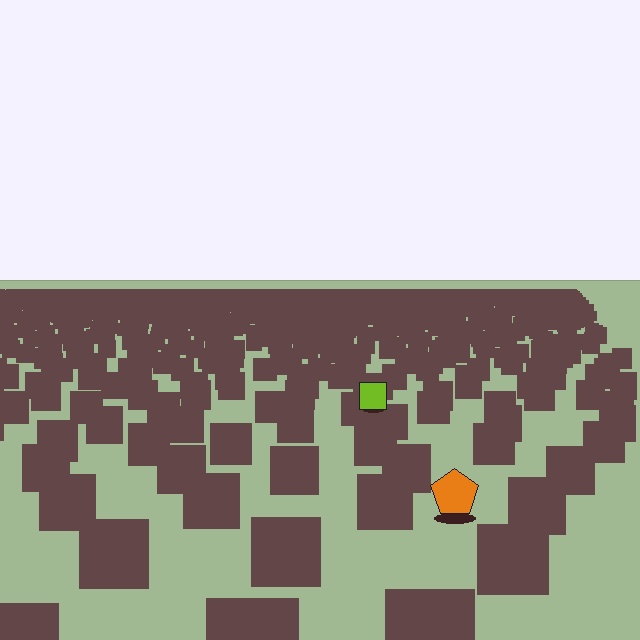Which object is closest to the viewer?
The orange pentagon is closest. The texture marks near it are larger and more spread out.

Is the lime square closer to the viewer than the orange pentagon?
No. The orange pentagon is closer — you can tell from the texture gradient: the ground texture is coarser near it.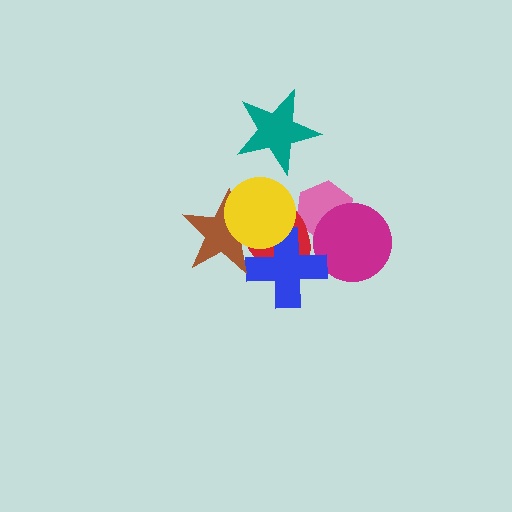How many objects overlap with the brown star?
3 objects overlap with the brown star.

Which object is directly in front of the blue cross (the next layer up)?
The brown star is directly in front of the blue cross.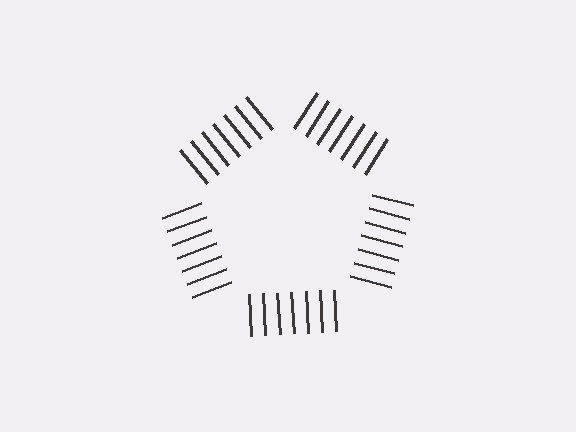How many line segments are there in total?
35 — 7 along each of the 5 edges.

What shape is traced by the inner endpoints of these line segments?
An illusory pentagon — the line segments terminate on its edges but no continuous stroke is drawn.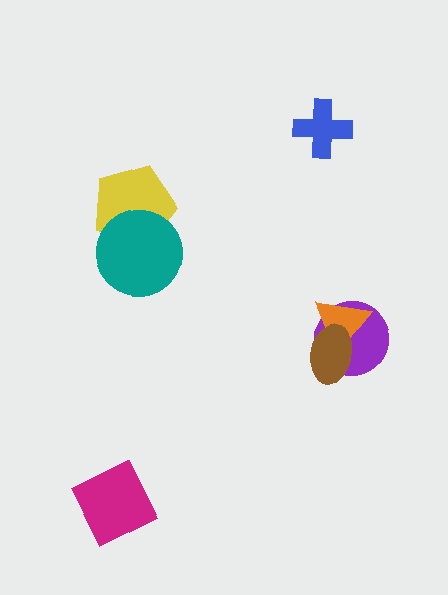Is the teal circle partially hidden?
No, no other shape covers it.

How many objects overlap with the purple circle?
2 objects overlap with the purple circle.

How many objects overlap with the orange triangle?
2 objects overlap with the orange triangle.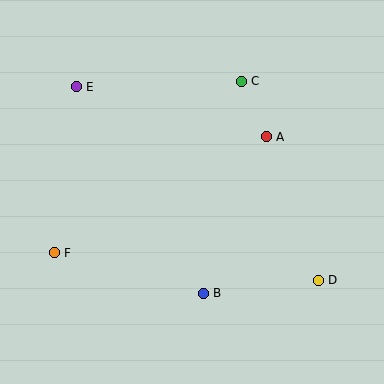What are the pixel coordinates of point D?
Point D is at (318, 280).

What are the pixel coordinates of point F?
Point F is at (54, 253).